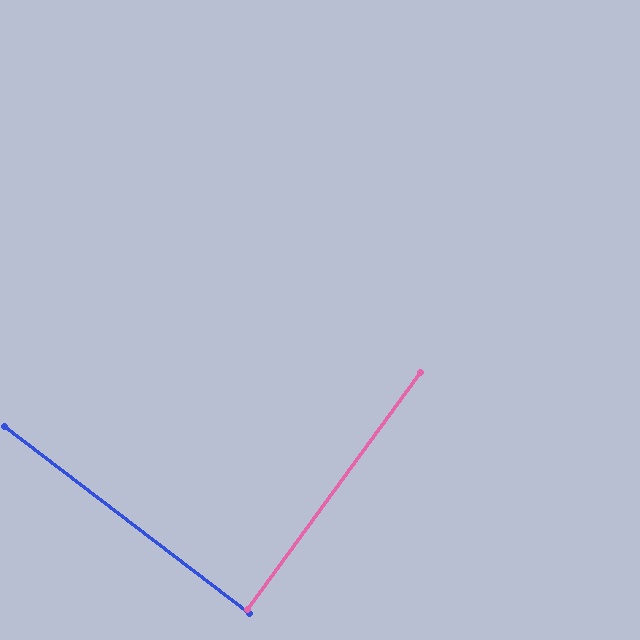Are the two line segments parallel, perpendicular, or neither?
Perpendicular — they meet at approximately 89°.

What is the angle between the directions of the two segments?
Approximately 89 degrees.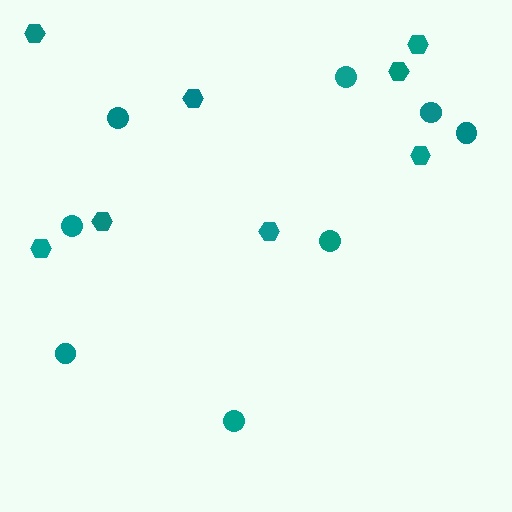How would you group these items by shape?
There are 2 groups: one group of hexagons (8) and one group of circles (8).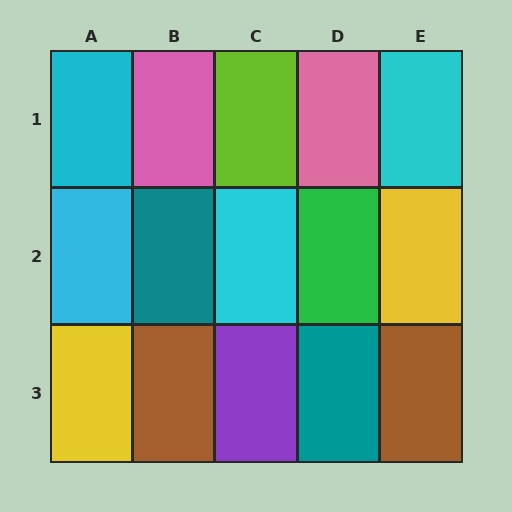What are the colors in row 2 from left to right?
Cyan, teal, cyan, green, yellow.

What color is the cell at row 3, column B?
Brown.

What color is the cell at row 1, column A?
Cyan.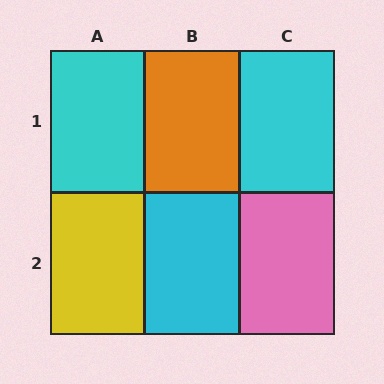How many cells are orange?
1 cell is orange.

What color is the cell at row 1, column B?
Orange.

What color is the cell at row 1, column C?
Cyan.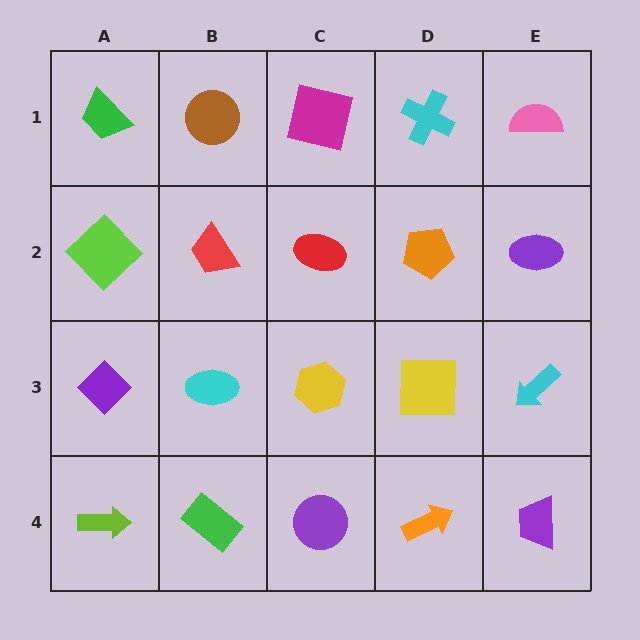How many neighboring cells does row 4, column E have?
2.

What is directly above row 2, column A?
A green trapezoid.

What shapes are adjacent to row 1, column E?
A purple ellipse (row 2, column E), a cyan cross (row 1, column D).